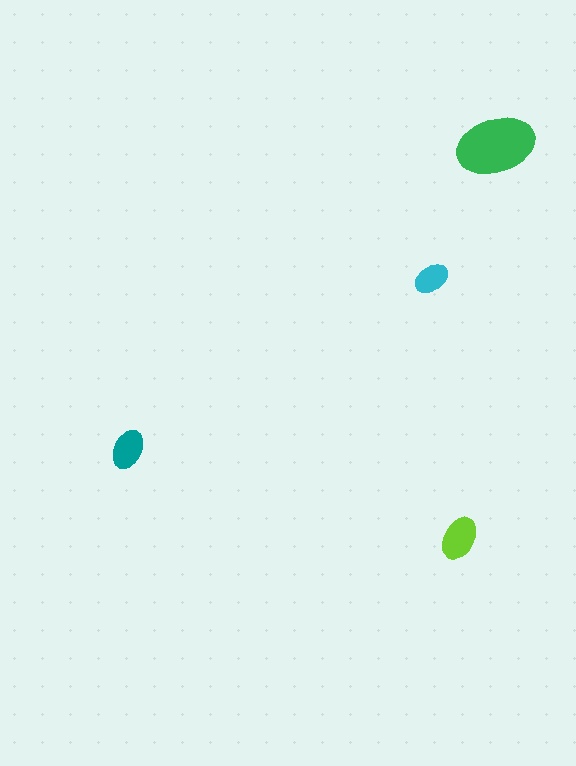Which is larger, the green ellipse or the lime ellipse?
The green one.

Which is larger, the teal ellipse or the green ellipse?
The green one.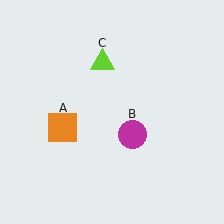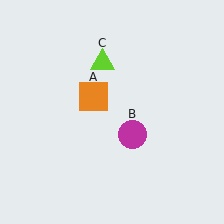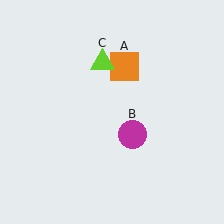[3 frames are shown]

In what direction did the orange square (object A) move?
The orange square (object A) moved up and to the right.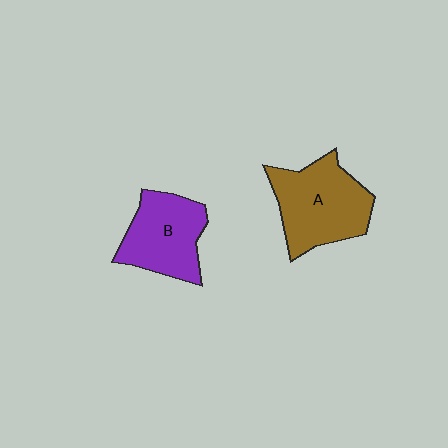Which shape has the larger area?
Shape A (brown).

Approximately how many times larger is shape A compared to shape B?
Approximately 1.2 times.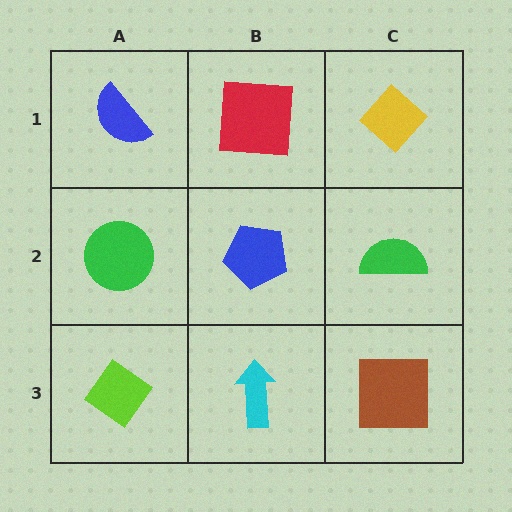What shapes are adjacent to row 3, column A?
A green circle (row 2, column A), a cyan arrow (row 3, column B).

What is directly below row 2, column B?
A cyan arrow.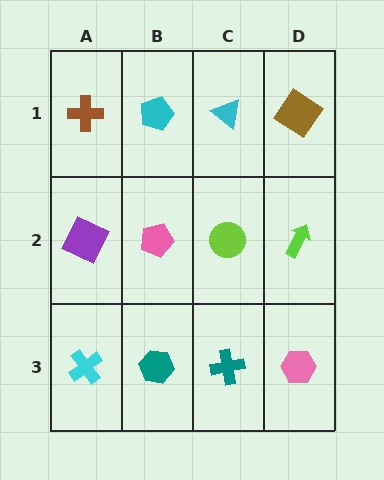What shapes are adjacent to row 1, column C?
A lime circle (row 2, column C), a cyan pentagon (row 1, column B), a brown diamond (row 1, column D).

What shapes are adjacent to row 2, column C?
A cyan triangle (row 1, column C), a teal cross (row 3, column C), a pink pentagon (row 2, column B), a lime arrow (row 2, column D).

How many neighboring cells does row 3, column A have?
2.